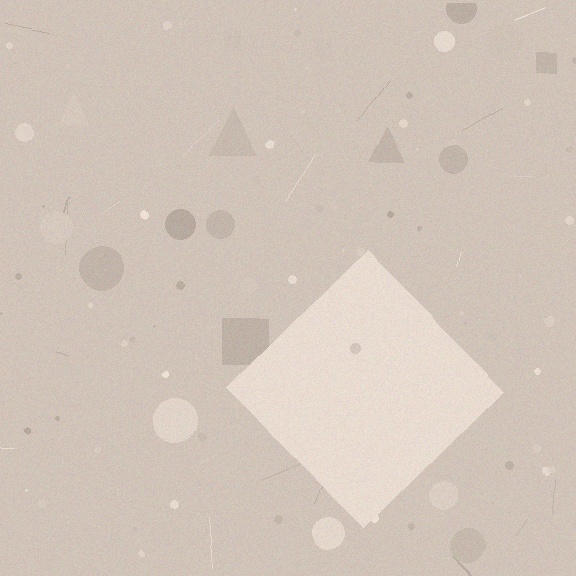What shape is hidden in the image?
A diamond is hidden in the image.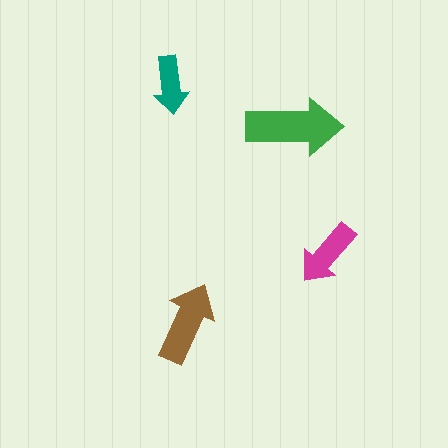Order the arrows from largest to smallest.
the green one, the brown one, the magenta one, the teal one.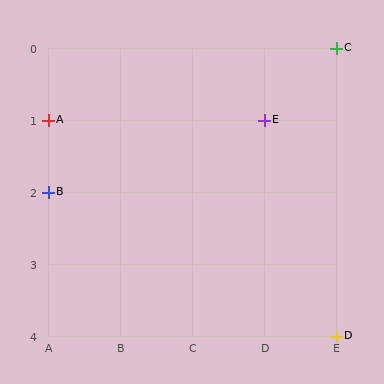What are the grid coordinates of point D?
Point D is at grid coordinates (E, 4).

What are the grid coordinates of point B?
Point B is at grid coordinates (A, 2).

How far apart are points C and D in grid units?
Points C and D are 4 rows apart.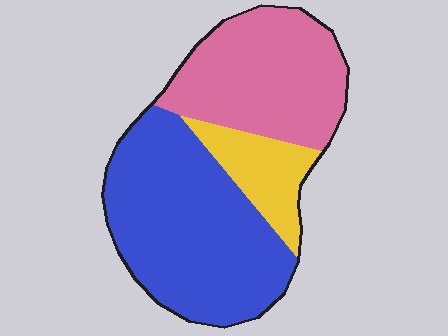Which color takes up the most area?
Blue, at roughly 50%.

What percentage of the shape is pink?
Pink covers around 35% of the shape.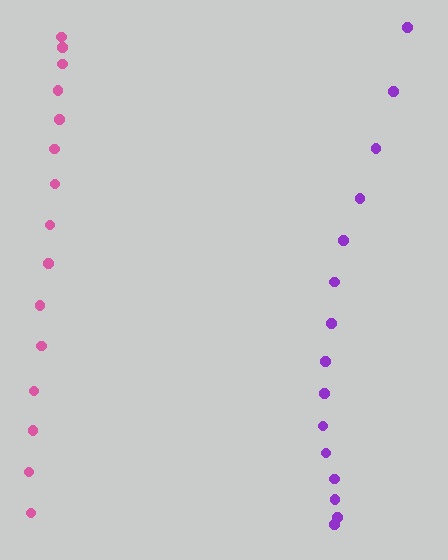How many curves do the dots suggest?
There are 2 distinct paths.